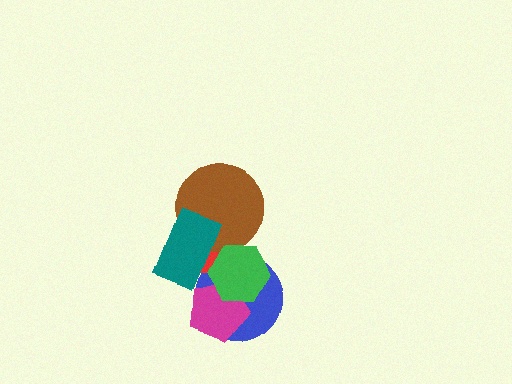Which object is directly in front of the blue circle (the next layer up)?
The red square is directly in front of the blue circle.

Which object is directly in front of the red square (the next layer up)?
The brown circle is directly in front of the red square.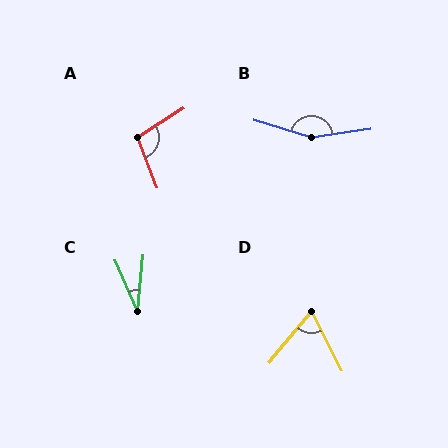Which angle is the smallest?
C, at approximately 29 degrees.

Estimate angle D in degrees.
Approximately 66 degrees.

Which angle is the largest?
B, at approximately 155 degrees.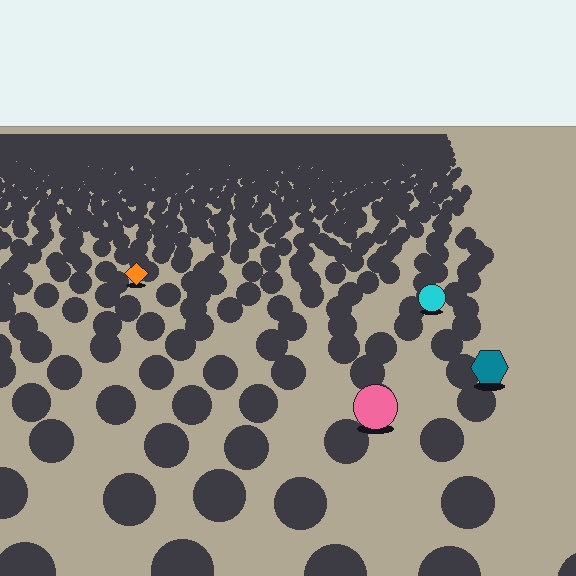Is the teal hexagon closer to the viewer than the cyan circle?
Yes. The teal hexagon is closer — you can tell from the texture gradient: the ground texture is coarser near it.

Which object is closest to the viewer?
The pink circle is closest. The texture marks near it are larger and more spread out.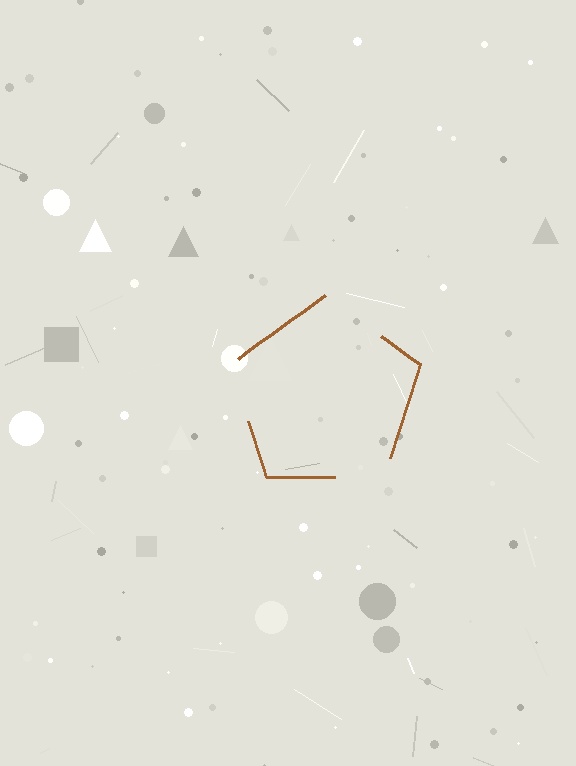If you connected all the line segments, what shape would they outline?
They would outline a pentagon.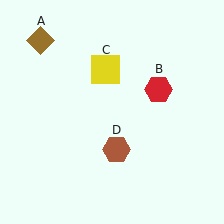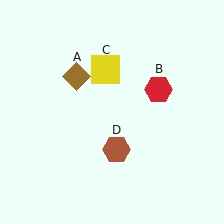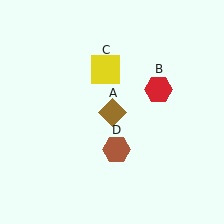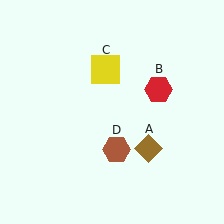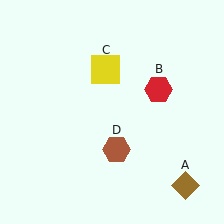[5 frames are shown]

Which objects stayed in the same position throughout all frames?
Red hexagon (object B) and yellow square (object C) and brown hexagon (object D) remained stationary.